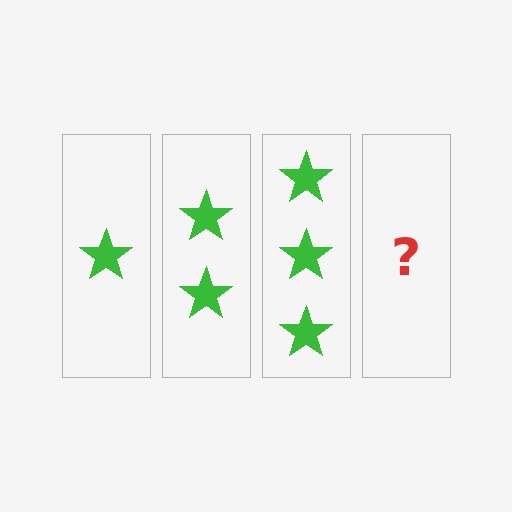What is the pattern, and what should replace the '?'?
The pattern is that each step adds one more star. The '?' should be 4 stars.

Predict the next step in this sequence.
The next step is 4 stars.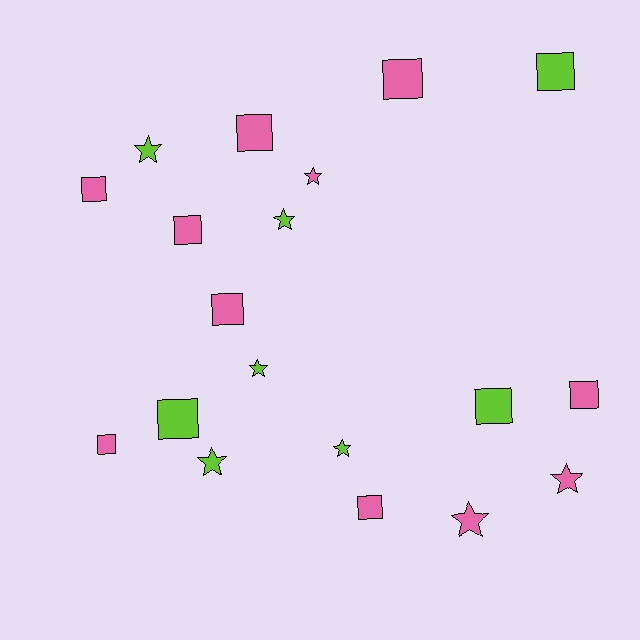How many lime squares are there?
There are 3 lime squares.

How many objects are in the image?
There are 19 objects.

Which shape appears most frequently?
Square, with 11 objects.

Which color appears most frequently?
Pink, with 11 objects.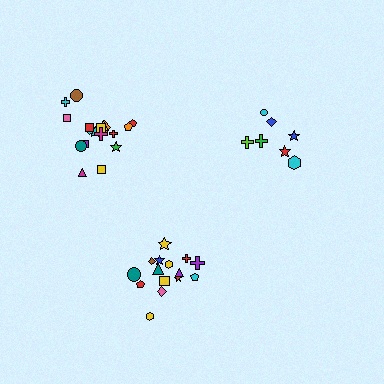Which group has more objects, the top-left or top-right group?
The top-left group.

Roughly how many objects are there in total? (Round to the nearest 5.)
Roughly 40 objects in total.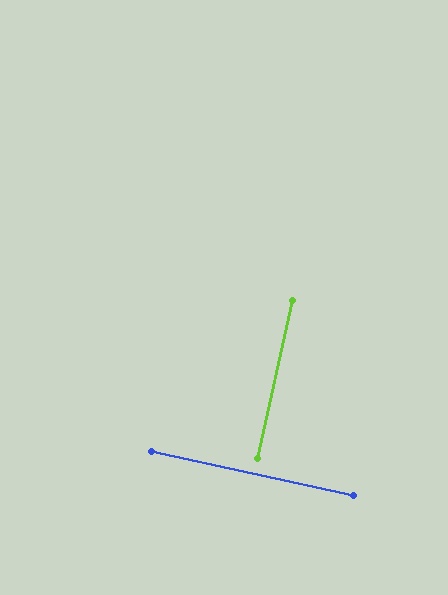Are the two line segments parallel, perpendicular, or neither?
Perpendicular — they meet at approximately 90°.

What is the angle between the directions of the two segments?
Approximately 90 degrees.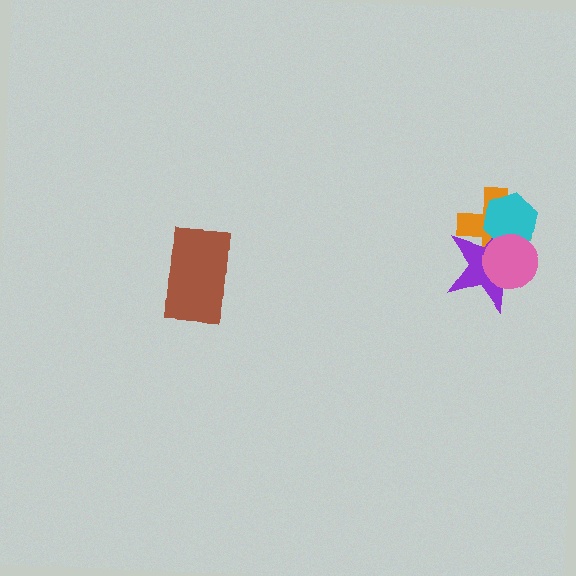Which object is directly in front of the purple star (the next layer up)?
The cyan hexagon is directly in front of the purple star.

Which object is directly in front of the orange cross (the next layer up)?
The purple star is directly in front of the orange cross.